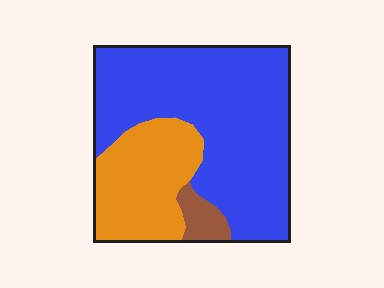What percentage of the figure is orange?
Orange covers 28% of the figure.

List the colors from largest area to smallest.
From largest to smallest: blue, orange, brown.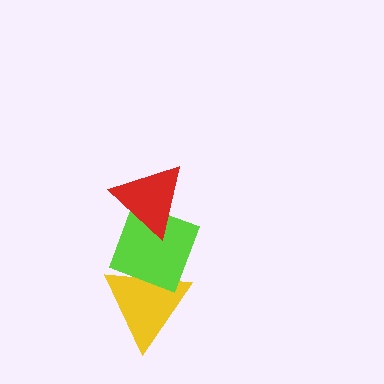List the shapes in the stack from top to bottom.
From top to bottom: the red triangle, the lime diamond, the yellow triangle.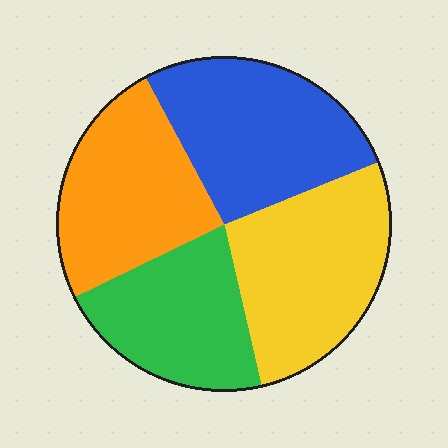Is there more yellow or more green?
Yellow.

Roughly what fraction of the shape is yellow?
Yellow takes up between a sixth and a third of the shape.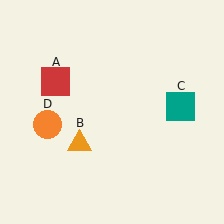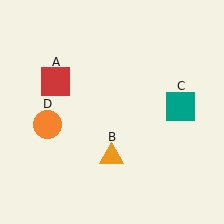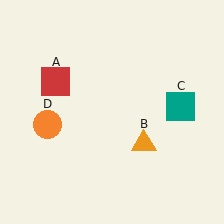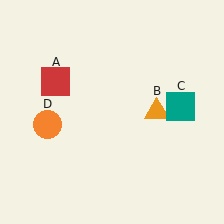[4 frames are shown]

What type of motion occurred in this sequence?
The orange triangle (object B) rotated counterclockwise around the center of the scene.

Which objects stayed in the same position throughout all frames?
Red square (object A) and teal square (object C) and orange circle (object D) remained stationary.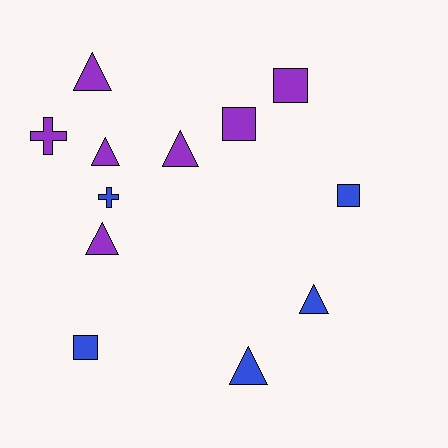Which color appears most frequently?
Purple, with 7 objects.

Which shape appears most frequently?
Triangle, with 6 objects.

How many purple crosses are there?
There is 1 purple cross.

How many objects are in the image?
There are 12 objects.